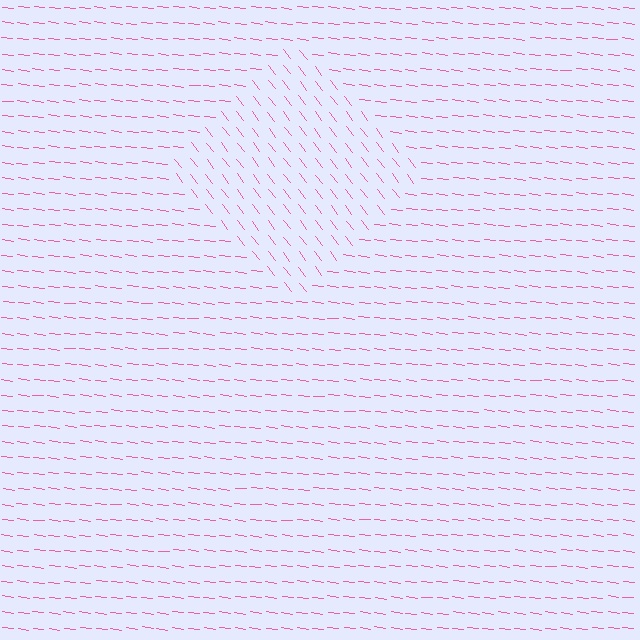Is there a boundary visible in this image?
Yes, there is a texture boundary formed by a change in line orientation.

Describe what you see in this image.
The image is filled with small pink line segments. A diamond region in the image has lines oriented differently from the surrounding lines, creating a visible texture boundary.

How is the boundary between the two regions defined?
The boundary is defined purely by a change in line orientation (approximately 45 degrees difference). All lines are the same color and thickness.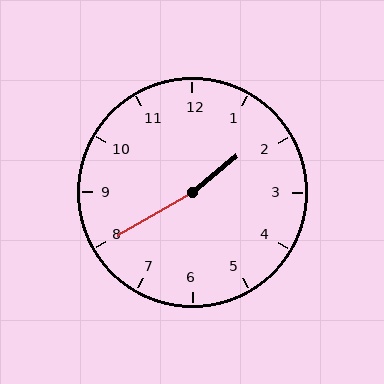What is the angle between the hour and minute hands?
Approximately 170 degrees.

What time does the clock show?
1:40.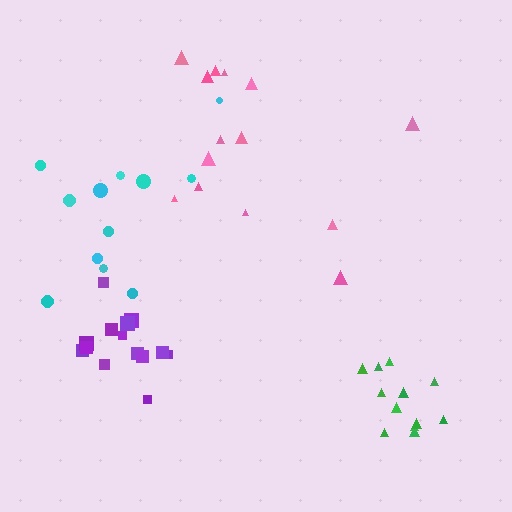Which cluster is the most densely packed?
Purple.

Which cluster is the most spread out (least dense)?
Pink.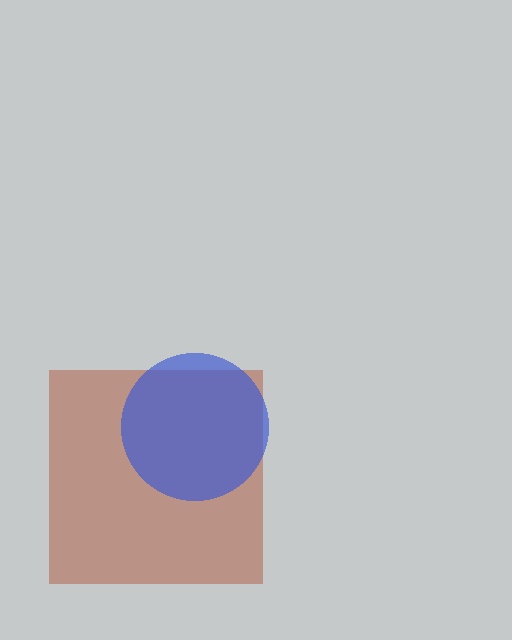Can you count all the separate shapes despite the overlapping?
Yes, there are 2 separate shapes.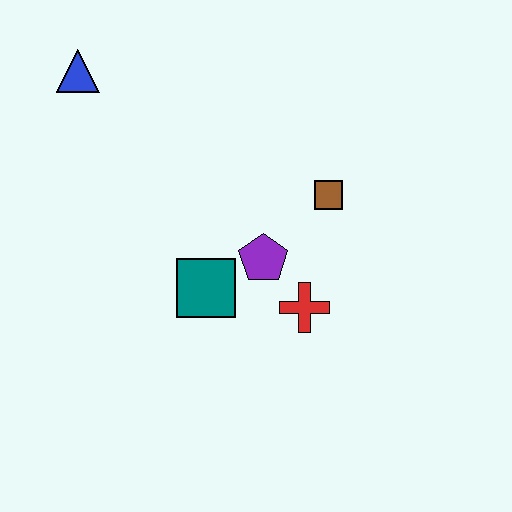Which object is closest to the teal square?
The purple pentagon is closest to the teal square.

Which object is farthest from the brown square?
The blue triangle is farthest from the brown square.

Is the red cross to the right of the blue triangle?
Yes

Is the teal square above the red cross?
Yes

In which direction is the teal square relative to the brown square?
The teal square is to the left of the brown square.